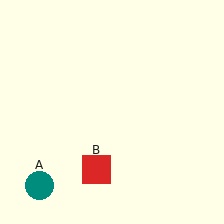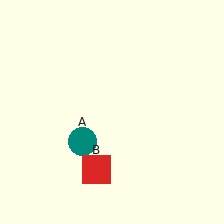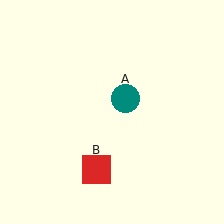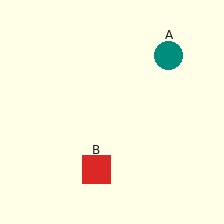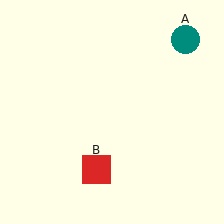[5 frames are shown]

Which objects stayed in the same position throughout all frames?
Red square (object B) remained stationary.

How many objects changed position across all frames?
1 object changed position: teal circle (object A).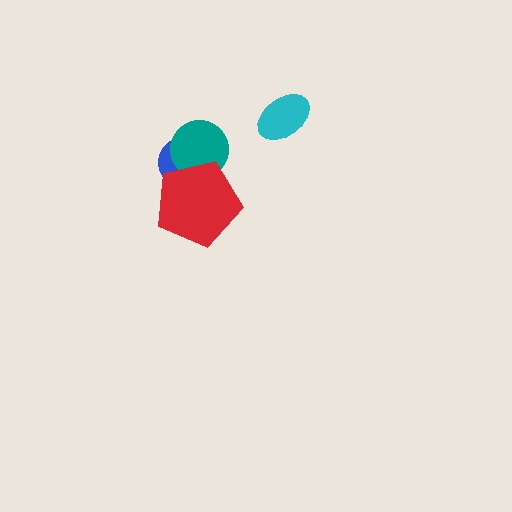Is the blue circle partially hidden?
Yes, it is partially covered by another shape.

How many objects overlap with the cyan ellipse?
0 objects overlap with the cyan ellipse.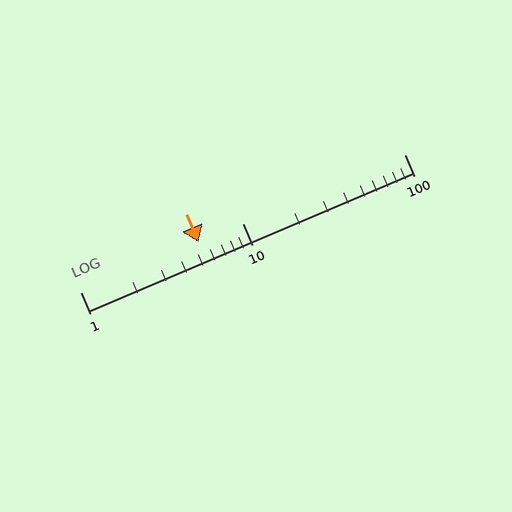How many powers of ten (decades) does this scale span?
The scale spans 2 decades, from 1 to 100.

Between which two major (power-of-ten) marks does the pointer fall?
The pointer is between 1 and 10.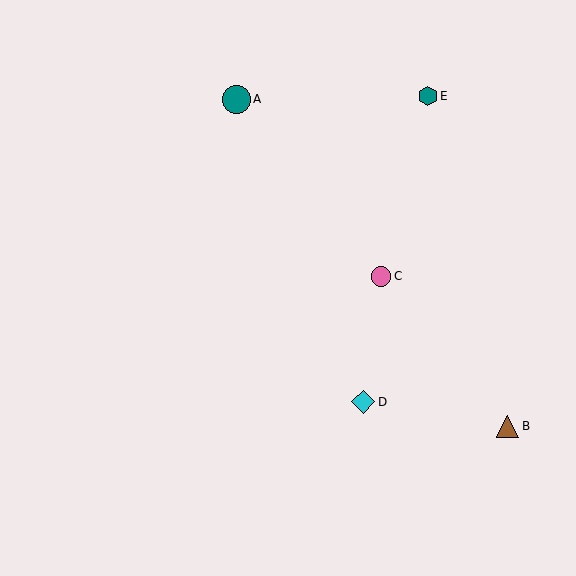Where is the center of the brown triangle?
The center of the brown triangle is at (507, 426).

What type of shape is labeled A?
Shape A is a teal circle.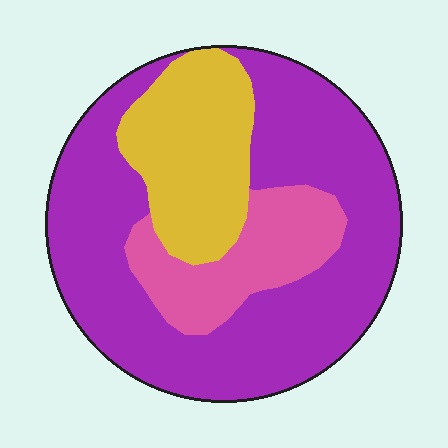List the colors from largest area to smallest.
From largest to smallest: purple, yellow, pink.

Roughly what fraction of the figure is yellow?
Yellow takes up less than a quarter of the figure.